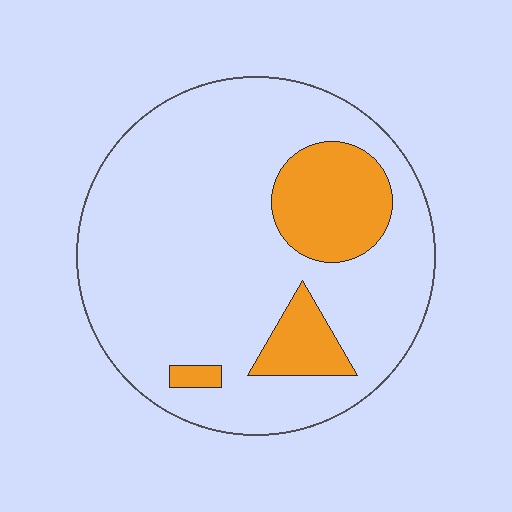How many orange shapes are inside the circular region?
3.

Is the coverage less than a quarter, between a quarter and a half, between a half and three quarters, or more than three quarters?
Less than a quarter.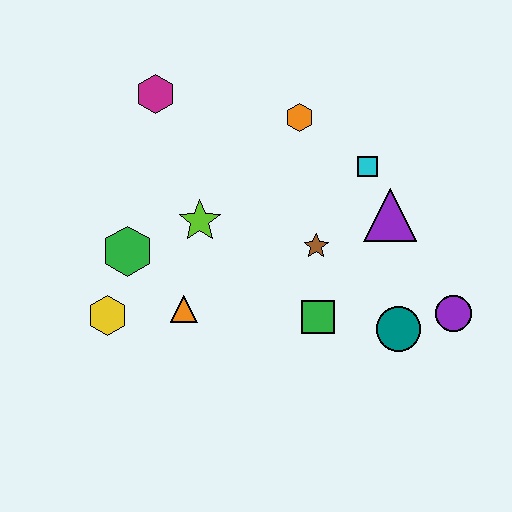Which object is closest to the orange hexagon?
The cyan square is closest to the orange hexagon.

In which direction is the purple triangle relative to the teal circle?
The purple triangle is above the teal circle.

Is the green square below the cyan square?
Yes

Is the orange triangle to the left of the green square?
Yes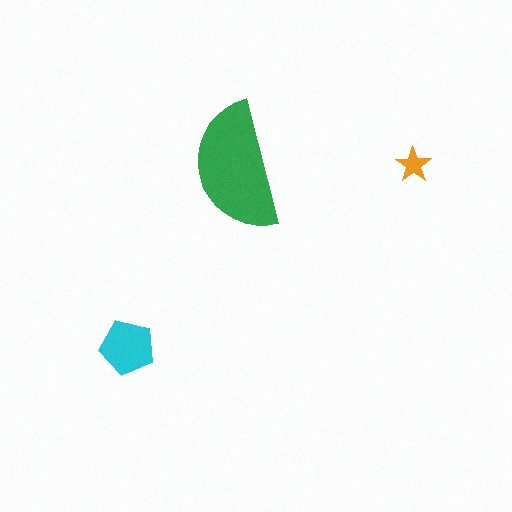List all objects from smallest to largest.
The orange star, the cyan pentagon, the green semicircle.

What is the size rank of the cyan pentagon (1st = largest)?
2nd.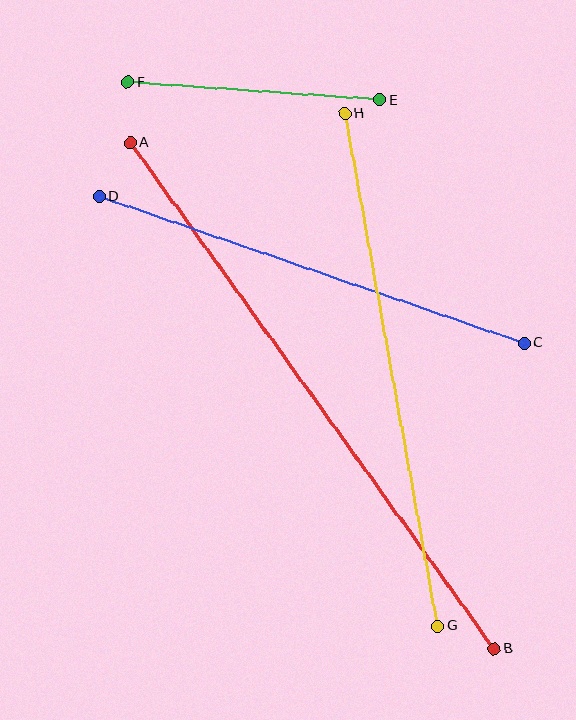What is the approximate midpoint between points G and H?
The midpoint is at approximately (391, 370) pixels.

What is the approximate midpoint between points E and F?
The midpoint is at approximately (254, 91) pixels.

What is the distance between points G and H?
The distance is approximately 521 pixels.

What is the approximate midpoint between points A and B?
The midpoint is at approximately (312, 396) pixels.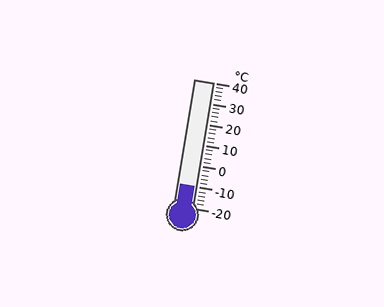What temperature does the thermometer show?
The thermometer shows approximately -10°C.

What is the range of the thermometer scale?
The thermometer scale ranges from -20°C to 40°C.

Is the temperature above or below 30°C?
The temperature is below 30°C.